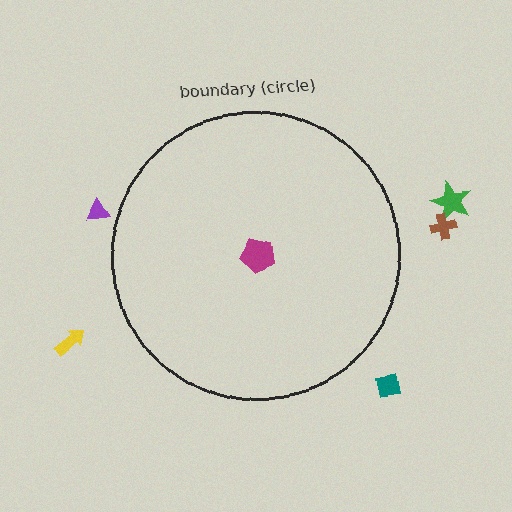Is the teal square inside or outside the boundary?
Outside.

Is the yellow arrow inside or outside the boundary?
Outside.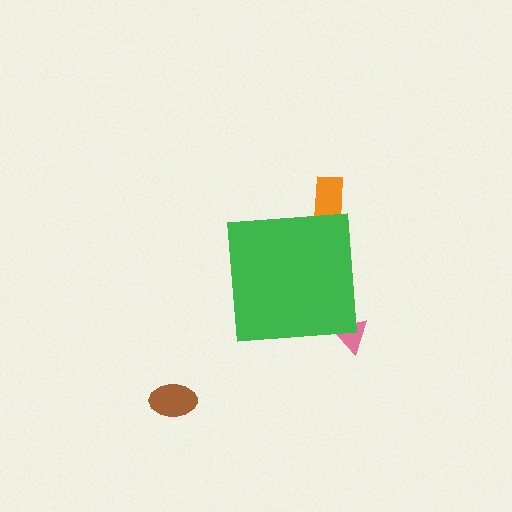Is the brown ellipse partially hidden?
No, the brown ellipse is fully visible.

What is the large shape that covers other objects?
A green square.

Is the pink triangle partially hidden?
Yes, the pink triangle is partially hidden behind the green square.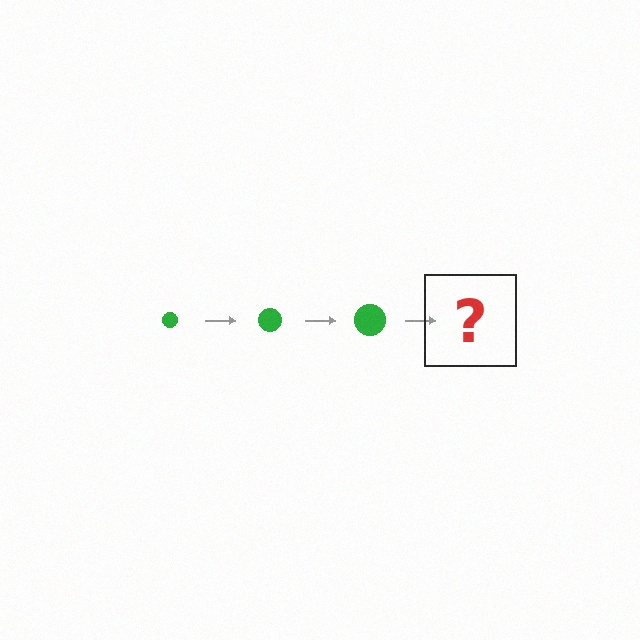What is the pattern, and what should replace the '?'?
The pattern is that the circle gets progressively larger each step. The '?' should be a green circle, larger than the previous one.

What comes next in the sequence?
The next element should be a green circle, larger than the previous one.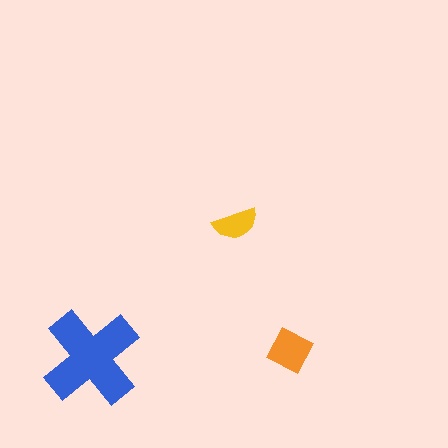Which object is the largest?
The blue cross.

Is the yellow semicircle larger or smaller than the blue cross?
Smaller.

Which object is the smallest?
The yellow semicircle.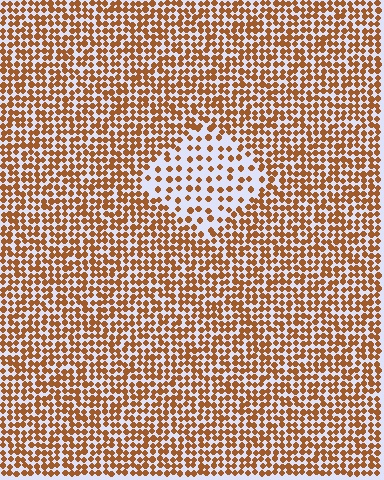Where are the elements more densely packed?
The elements are more densely packed outside the diamond boundary.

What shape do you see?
I see a diamond.